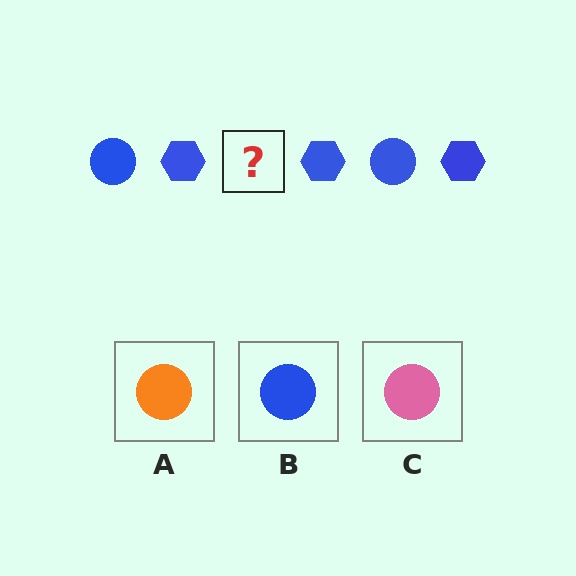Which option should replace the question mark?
Option B.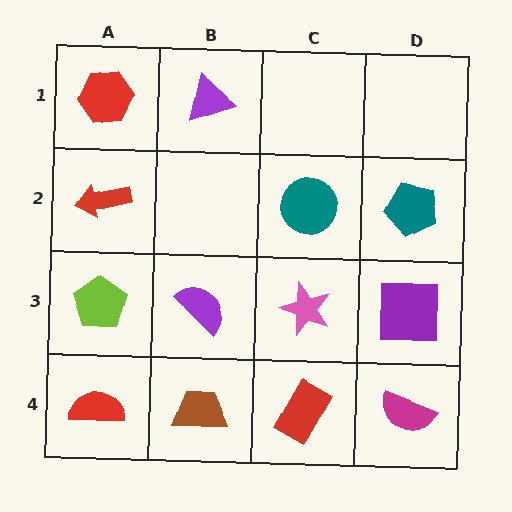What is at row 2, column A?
A red arrow.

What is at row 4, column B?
A brown trapezoid.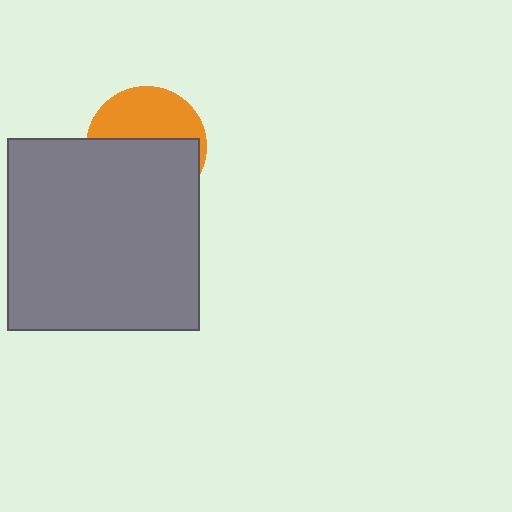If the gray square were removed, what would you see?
You would see the complete orange circle.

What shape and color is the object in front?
The object in front is a gray square.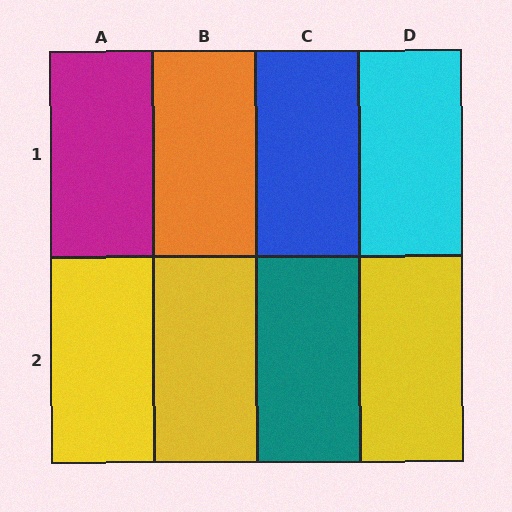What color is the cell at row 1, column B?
Orange.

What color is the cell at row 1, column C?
Blue.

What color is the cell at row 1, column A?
Magenta.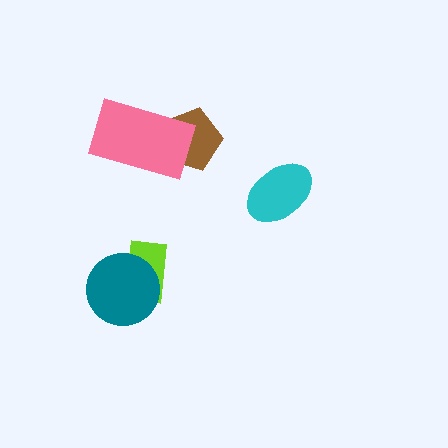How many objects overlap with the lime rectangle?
1 object overlaps with the lime rectangle.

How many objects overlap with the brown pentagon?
1 object overlaps with the brown pentagon.